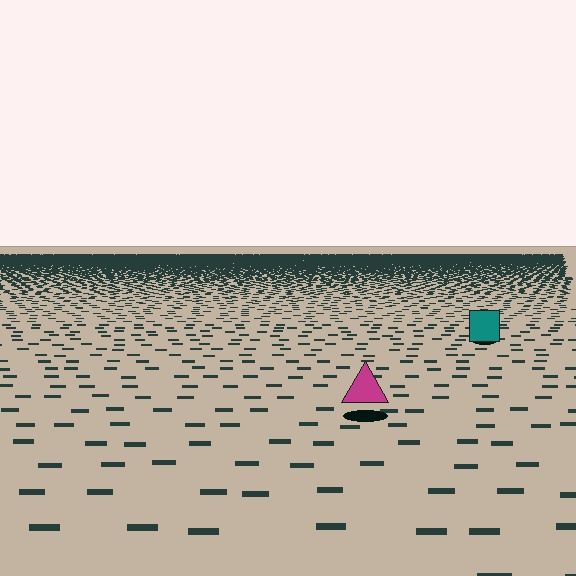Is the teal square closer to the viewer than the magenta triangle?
No. The magenta triangle is closer — you can tell from the texture gradient: the ground texture is coarser near it.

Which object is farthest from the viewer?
The teal square is farthest from the viewer. It appears smaller and the ground texture around it is denser.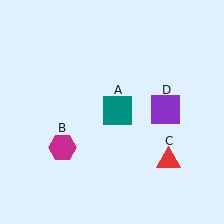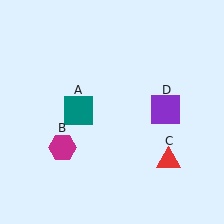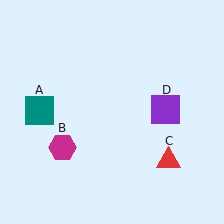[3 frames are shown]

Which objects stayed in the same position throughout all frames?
Magenta hexagon (object B) and red triangle (object C) and purple square (object D) remained stationary.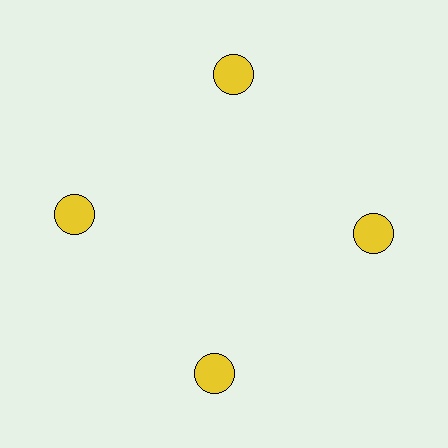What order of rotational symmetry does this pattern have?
This pattern has 4-fold rotational symmetry.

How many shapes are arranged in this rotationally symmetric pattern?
There are 4 shapes, arranged in 4 groups of 1.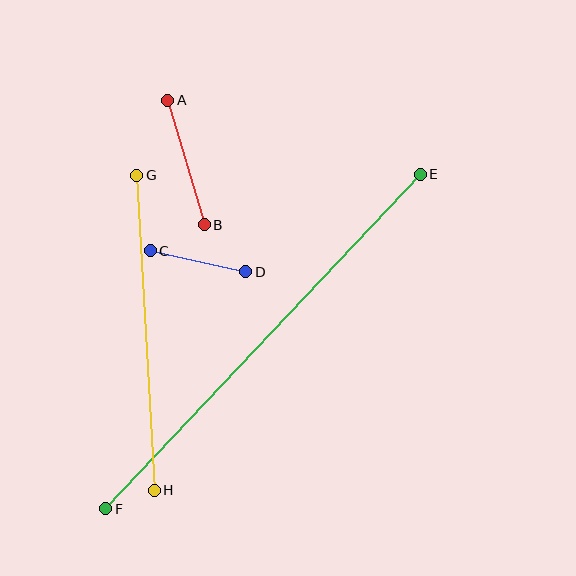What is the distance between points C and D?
The distance is approximately 98 pixels.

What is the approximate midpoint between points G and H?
The midpoint is at approximately (146, 333) pixels.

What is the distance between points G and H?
The distance is approximately 315 pixels.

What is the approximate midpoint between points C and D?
The midpoint is at approximately (198, 261) pixels.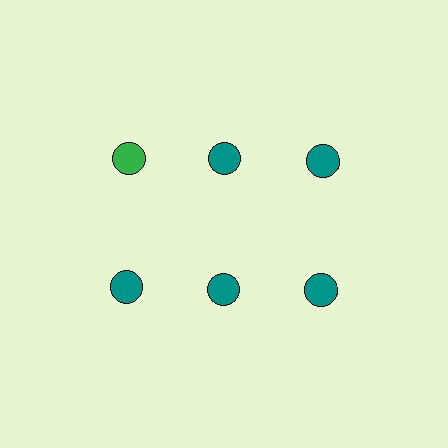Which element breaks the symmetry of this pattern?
The green circle in the top row, leftmost column breaks the symmetry. All other shapes are teal circles.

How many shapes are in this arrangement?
There are 6 shapes arranged in a grid pattern.